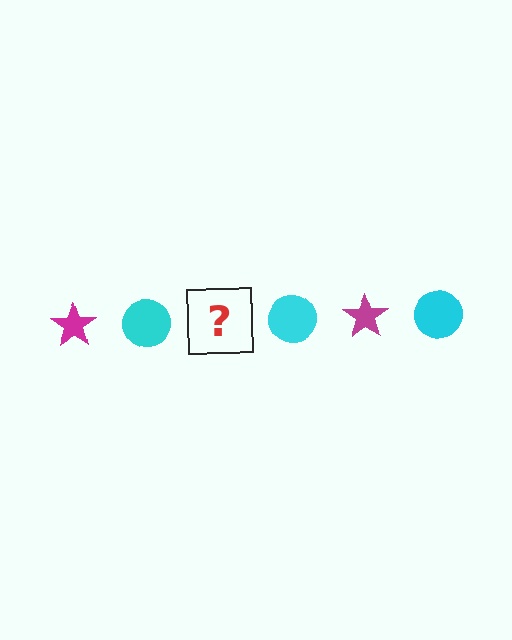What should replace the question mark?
The question mark should be replaced with a magenta star.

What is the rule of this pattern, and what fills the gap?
The rule is that the pattern alternates between magenta star and cyan circle. The gap should be filled with a magenta star.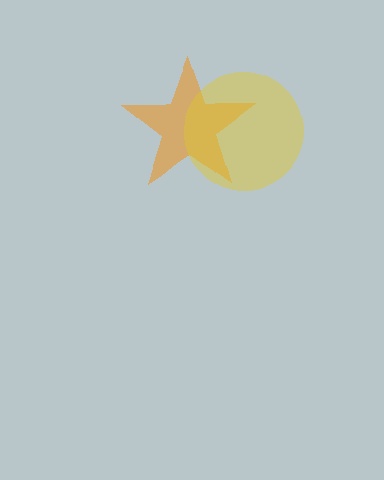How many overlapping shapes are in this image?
There are 2 overlapping shapes in the image.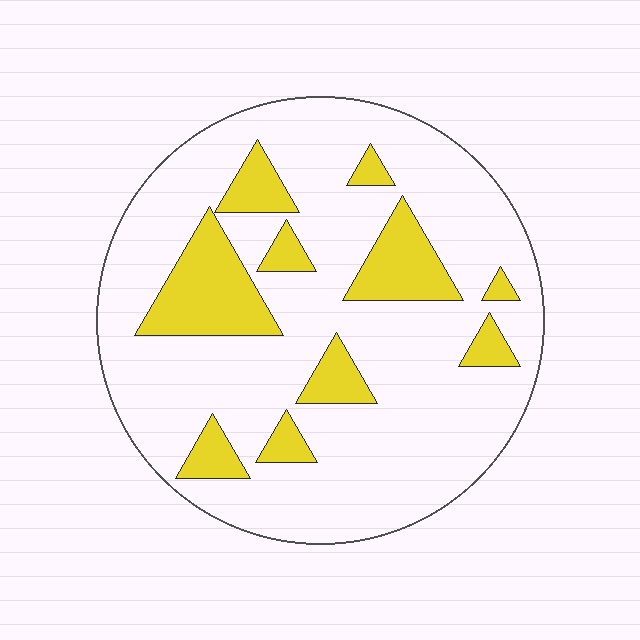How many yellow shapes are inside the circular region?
10.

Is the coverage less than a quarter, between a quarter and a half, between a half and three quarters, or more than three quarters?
Less than a quarter.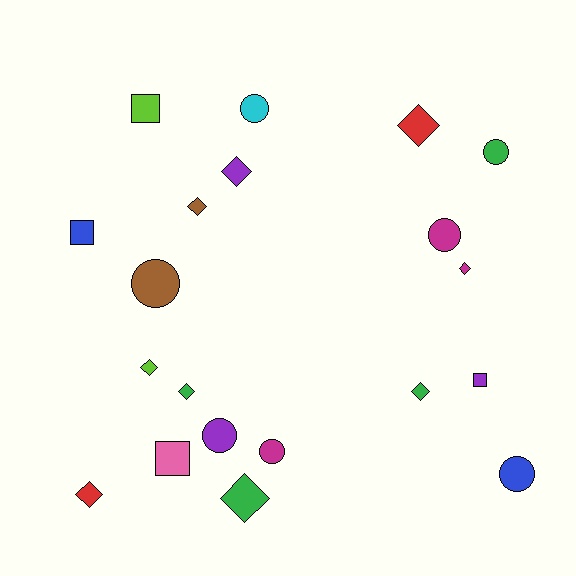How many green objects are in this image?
There are 4 green objects.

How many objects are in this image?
There are 20 objects.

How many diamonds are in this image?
There are 9 diamonds.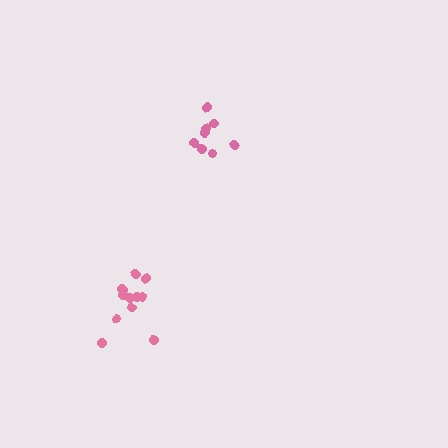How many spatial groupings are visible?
There are 2 spatial groupings.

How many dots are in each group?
Group 1: 8 dots, Group 2: 12 dots (20 total).